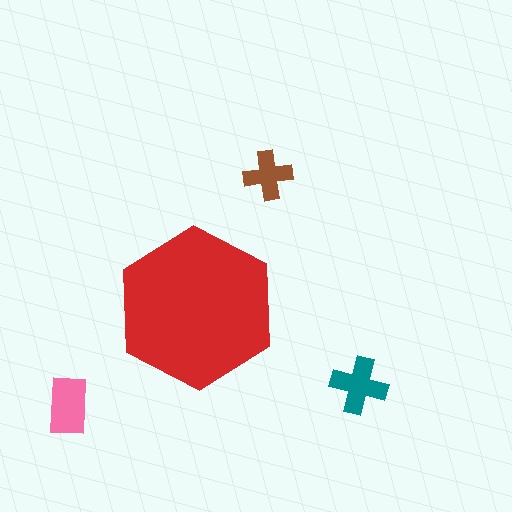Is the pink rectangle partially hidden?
No, the pink rectangle is fully visible.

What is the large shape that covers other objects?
A red hexagon.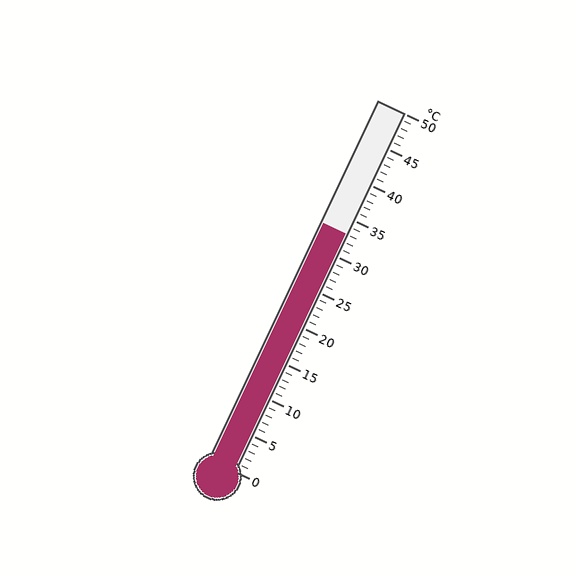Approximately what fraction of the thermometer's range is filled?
The thermometer is filled to approximately 65% of its range.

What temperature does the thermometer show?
The thermometer shows approximately 33°C.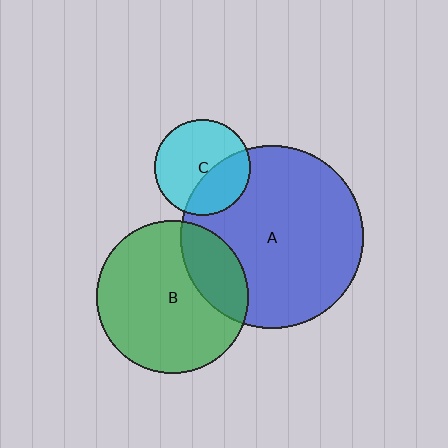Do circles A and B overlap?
Yes.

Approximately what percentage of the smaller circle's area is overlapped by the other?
Approximately 25%.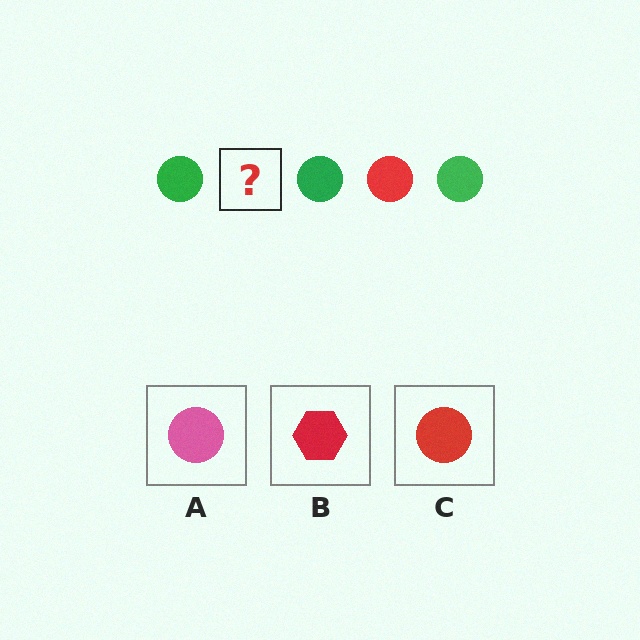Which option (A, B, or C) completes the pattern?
C.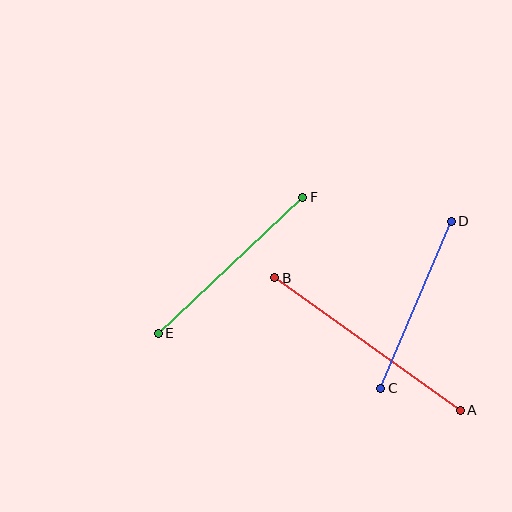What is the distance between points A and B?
The distance is approximately 228 pixels.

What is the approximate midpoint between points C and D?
The midpoint is at approximately (416, 305) pixels.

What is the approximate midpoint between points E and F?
The midpoint is at approximately (231, 265) pixels.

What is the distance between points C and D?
The distance is approximately 181 pixels.